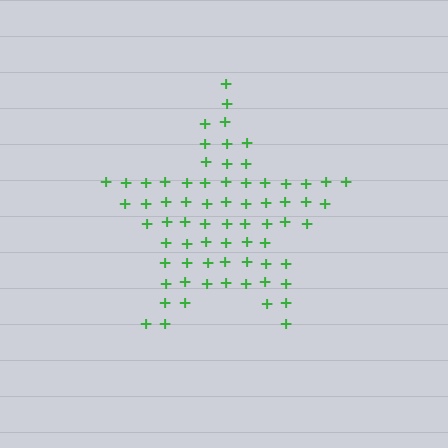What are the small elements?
The small elements are plus signs.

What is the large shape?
The large shape is a star.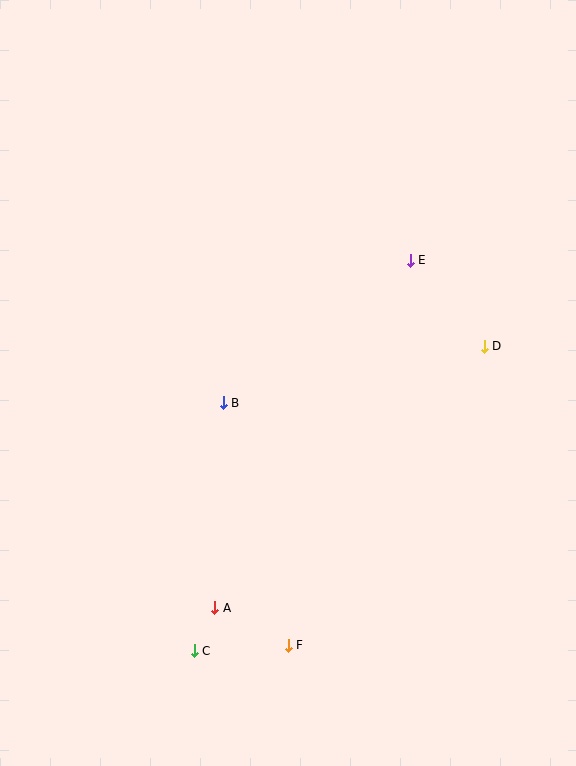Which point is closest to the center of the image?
Point B at (223, 403) is closest to the center.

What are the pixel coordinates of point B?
Point B is at (223, 403).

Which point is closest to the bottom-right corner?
Point F is closest to the bottom-right corner.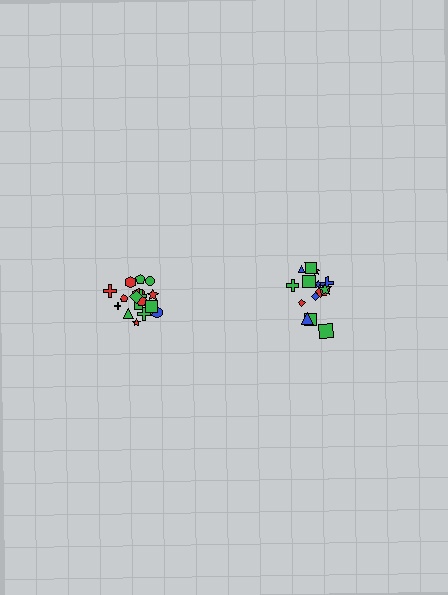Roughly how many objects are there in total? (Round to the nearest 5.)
Roughly 35 objects in total.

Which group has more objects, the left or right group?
The left group.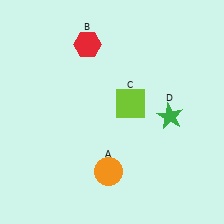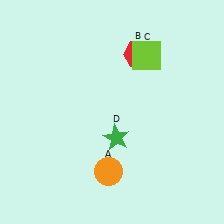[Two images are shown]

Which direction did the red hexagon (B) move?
The red hexagon (B) moved right.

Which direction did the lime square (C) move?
The lime square (C) moved up.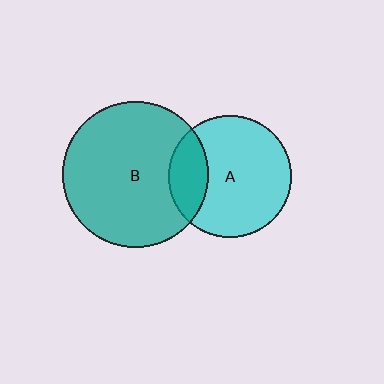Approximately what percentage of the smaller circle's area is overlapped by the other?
Approximately 20%.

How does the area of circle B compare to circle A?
Approximately 1.4 times.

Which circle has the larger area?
Circle B (teal).